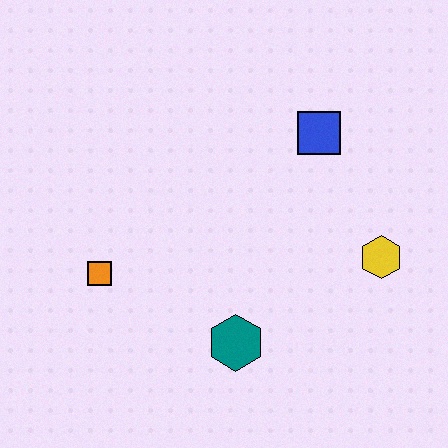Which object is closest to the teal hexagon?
The orange square is closest to the teal hexagon.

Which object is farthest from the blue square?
The orange square is farthest from the blue square.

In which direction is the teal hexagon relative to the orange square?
The teal hexagon is to the right of the orange square.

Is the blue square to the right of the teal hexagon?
Yes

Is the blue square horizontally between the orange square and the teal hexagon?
No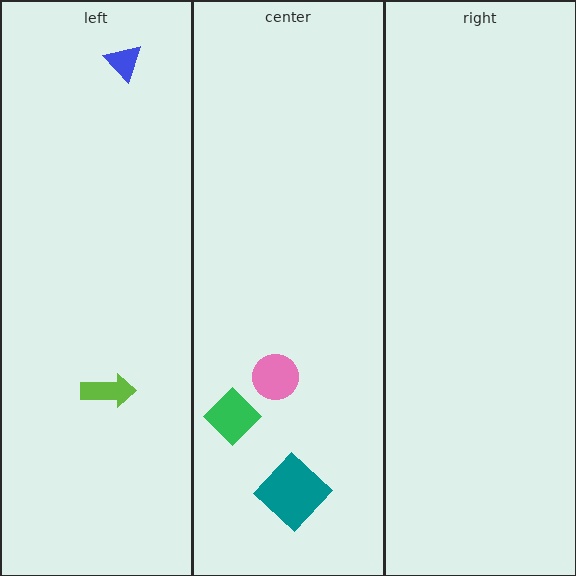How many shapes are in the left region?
2.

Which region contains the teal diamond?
The center region.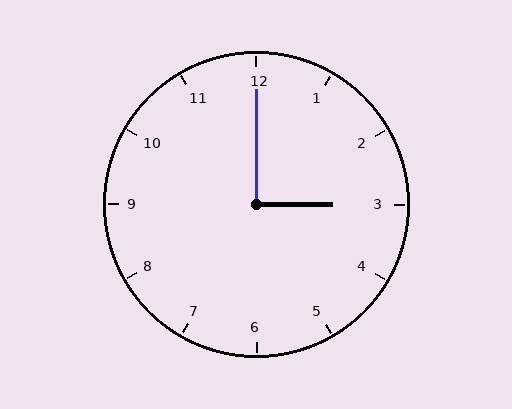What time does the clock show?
3:00.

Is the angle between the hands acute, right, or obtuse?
It is right.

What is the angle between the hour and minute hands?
Approximately 90 degrees.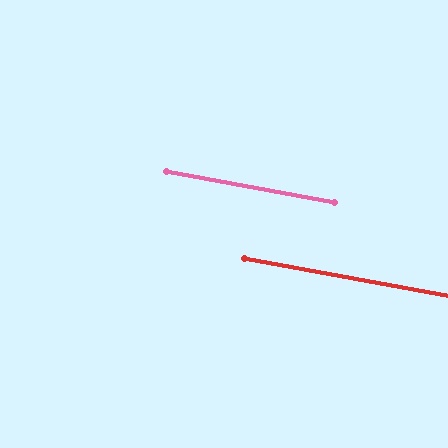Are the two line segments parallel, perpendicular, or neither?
Parallel — their directions differ by only 0.2°.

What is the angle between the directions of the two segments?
Approximately 0 degrees.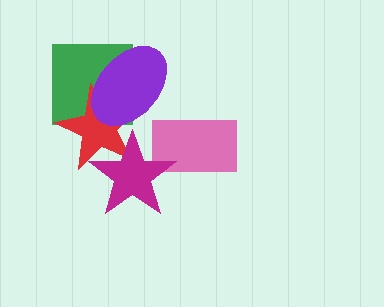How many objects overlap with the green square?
2 objects overlap with the green square.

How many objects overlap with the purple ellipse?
2 objects overlap with the purple ellipse.